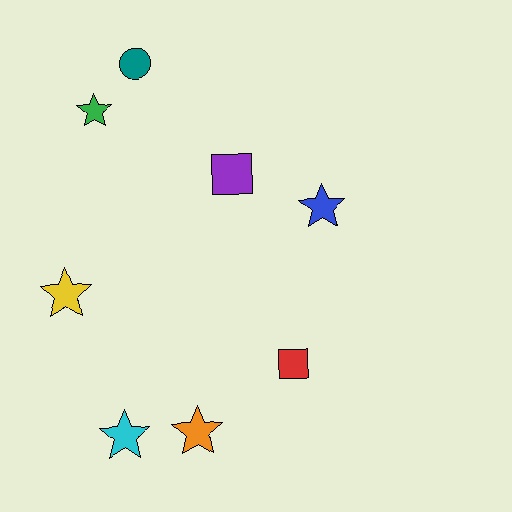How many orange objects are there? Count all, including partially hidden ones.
There is 1 orange object.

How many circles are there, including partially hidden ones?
There is 1 circle.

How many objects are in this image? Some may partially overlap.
There are 8 objects.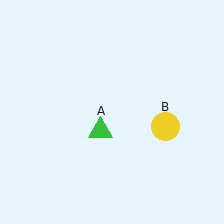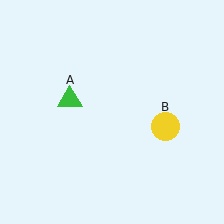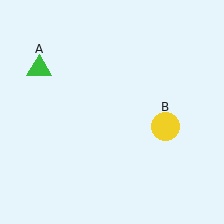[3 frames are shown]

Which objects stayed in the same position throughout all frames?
Yellow circle (object B) remained stationary.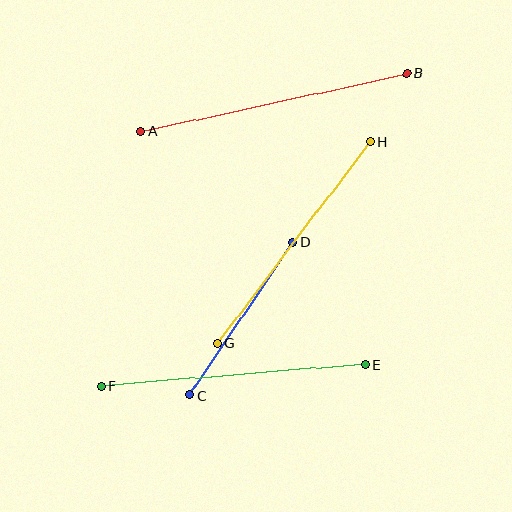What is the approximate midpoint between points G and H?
The midpoint is at approximately (294, 242) pixels.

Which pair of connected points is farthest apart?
Points A and B are farthest apart.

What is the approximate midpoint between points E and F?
The midpoint is at approximately (233, 375) pixels.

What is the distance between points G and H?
The distance is approximately 253 pixels.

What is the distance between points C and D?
The distance is approximately 184 pixels.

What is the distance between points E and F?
The distance is approximately 265 pixels.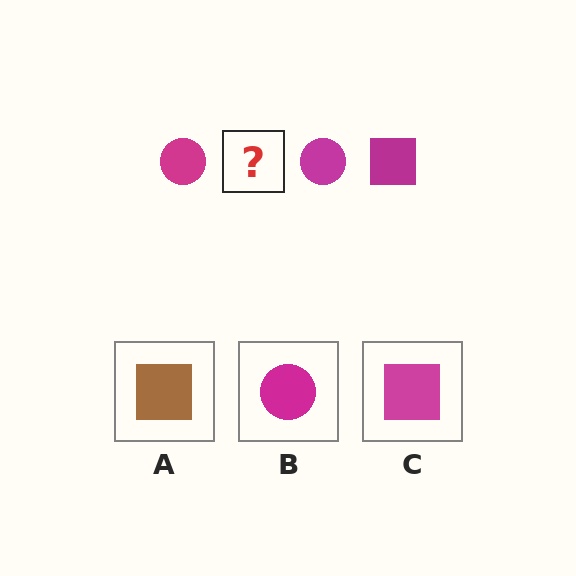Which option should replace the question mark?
Option C.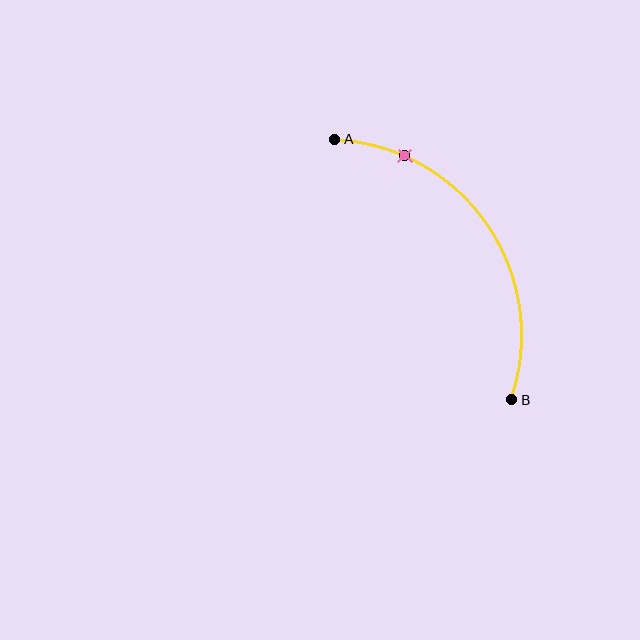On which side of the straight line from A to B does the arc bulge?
The arc bulges above and to the right of the straight line connecting A and B.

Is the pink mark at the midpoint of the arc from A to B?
No. The pink mark lies on the arc but is closer to endpoint A. The arc midpoint would be at the point on the curve equidistant along the arc from both A and B.